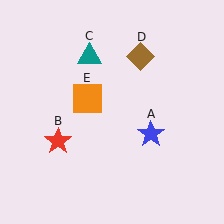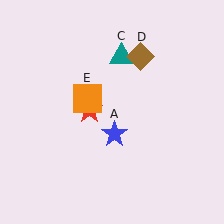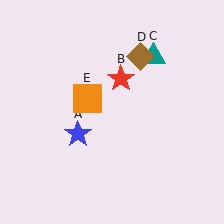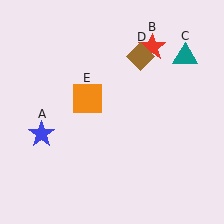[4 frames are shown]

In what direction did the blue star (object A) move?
The blue star (object A) moved left.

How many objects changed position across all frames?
3 objects changed position: blue star (object A), red star (object B), teal triangle (object C).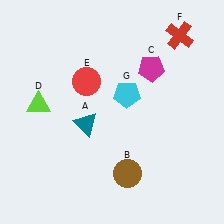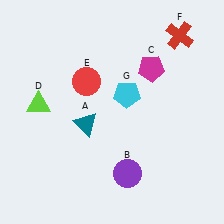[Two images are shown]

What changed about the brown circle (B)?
In Image 1, B is brown. In Image 2, it changed to purple.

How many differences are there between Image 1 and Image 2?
There is 1 difference between the two images.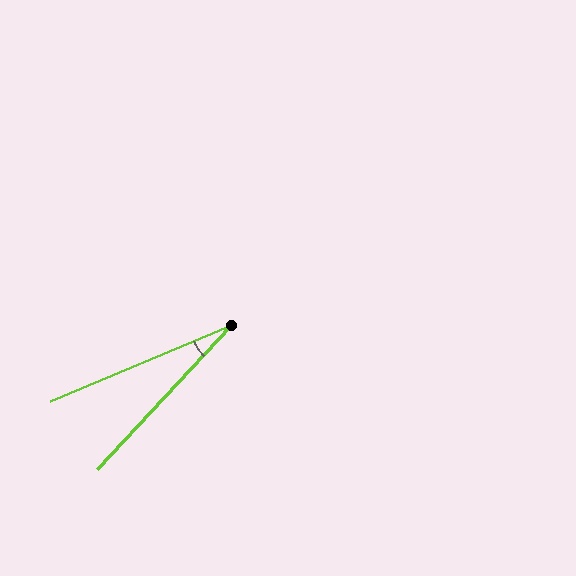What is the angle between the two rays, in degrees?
Approximately 25 degrees.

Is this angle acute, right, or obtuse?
It is acute.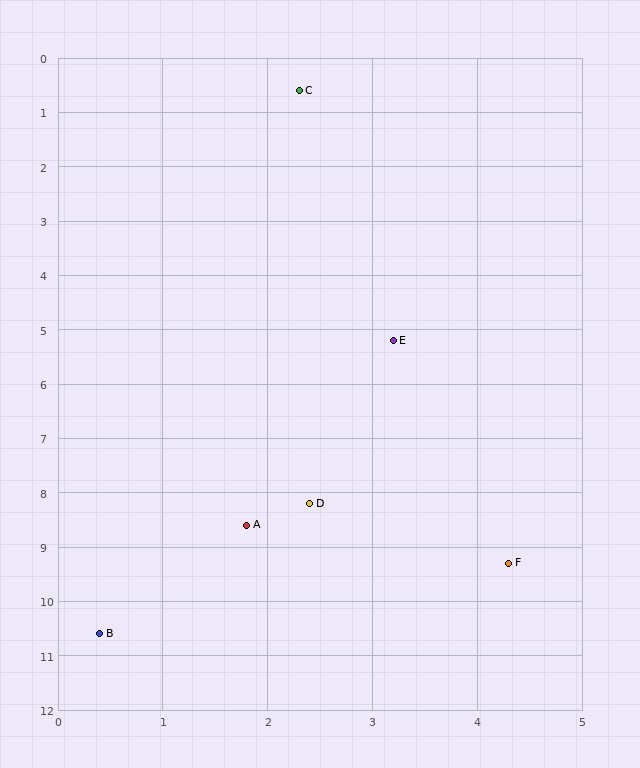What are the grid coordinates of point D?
Point D is at approximately (2.4, 8.2).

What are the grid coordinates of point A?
Point A is at approximately (1.8, 8.6).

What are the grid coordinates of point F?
Point F is at approximately (4.3, 9.3).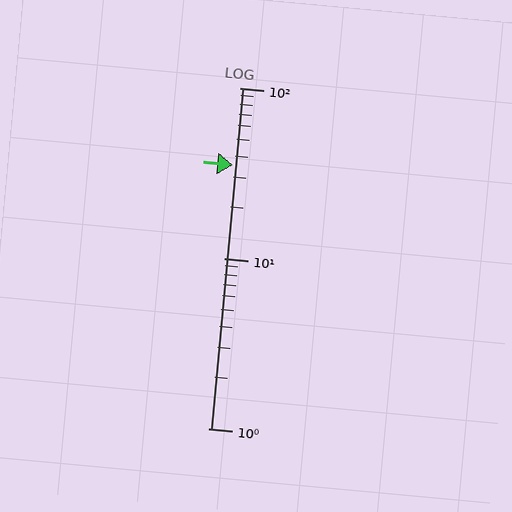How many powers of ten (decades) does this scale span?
The scale spans 2 decades, from 1 to 100.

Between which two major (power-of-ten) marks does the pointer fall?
The pointer is between 10 and 100.